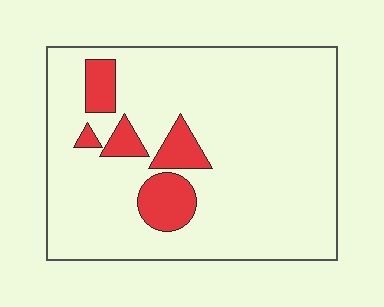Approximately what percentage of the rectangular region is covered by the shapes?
Approximately 15%.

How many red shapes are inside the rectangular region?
5.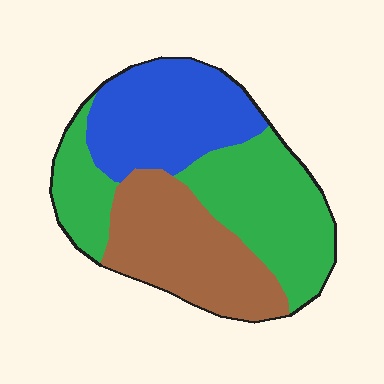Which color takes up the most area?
Green, at roughly 40%.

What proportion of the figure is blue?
Blue covers 29% of the figure.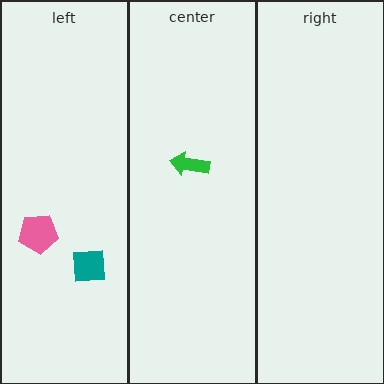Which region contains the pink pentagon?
The left region.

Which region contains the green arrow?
The center region.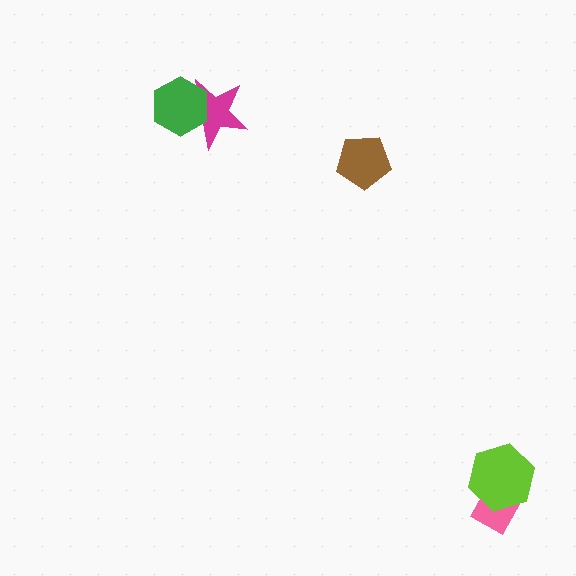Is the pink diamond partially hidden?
Yes, it is partially covered by another shape.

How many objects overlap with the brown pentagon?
0 objects overlap with the brown pentagon.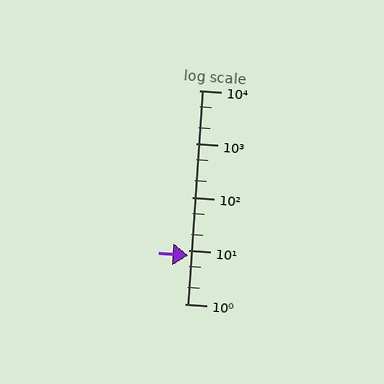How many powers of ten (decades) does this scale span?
The scale spans 4 decades, from 1 to 10000.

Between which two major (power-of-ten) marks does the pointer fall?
The pointer is between 1 and 10.